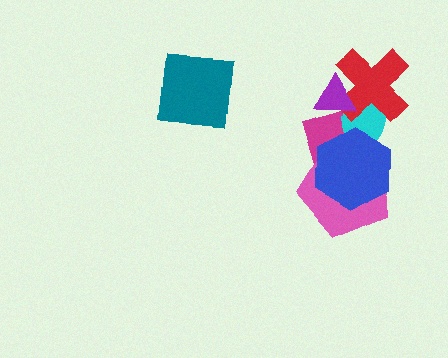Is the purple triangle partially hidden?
No, no other shape covers it.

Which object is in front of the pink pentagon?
The blue hexagon is in front of the pink pentagon.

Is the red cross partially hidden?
Yes, it is partially covered by another shape.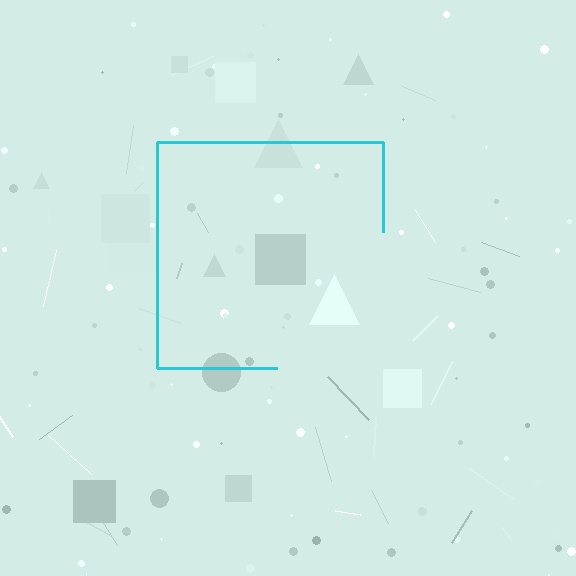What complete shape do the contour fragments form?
The contour fragments form a square.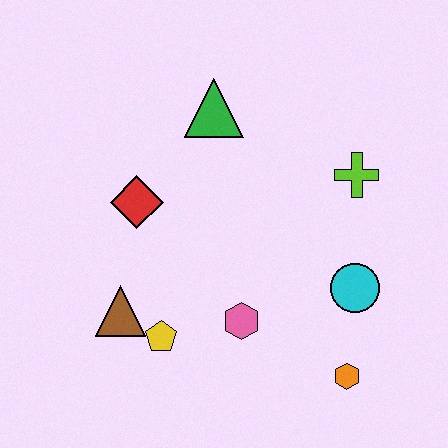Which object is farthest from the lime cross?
The brown triangle is farthest from the lime cross.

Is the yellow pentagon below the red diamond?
Yes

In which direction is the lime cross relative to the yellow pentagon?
The lime cross is to the right of the yellow pentagon.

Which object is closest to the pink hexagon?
The yellow pentagon is closest to the pink hexagon.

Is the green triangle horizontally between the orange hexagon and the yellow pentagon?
Yes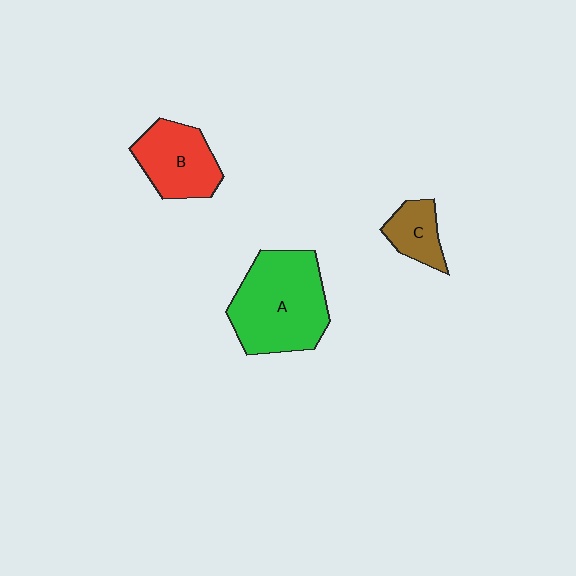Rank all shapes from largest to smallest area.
From largest to smallest: A (green), B (red), C (brown).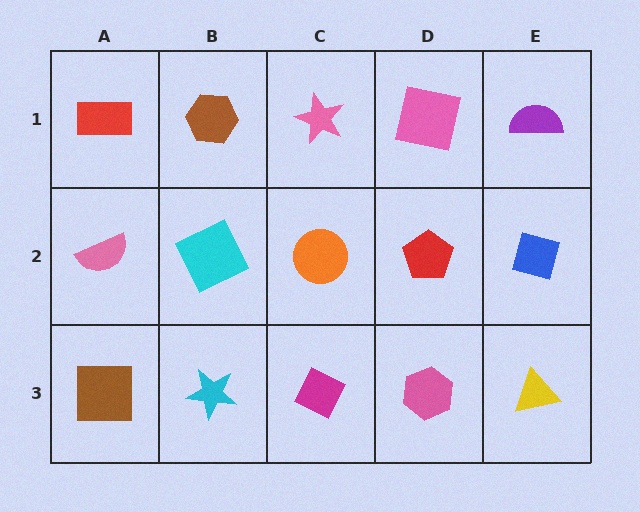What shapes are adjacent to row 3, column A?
A pink semicircle (row 2, column A), a cyan star (row 3, column B).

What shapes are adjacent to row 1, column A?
A pink semicircle (row 2, column A), a brown hexagon (row 1, column B).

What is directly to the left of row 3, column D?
A magenta diamond.